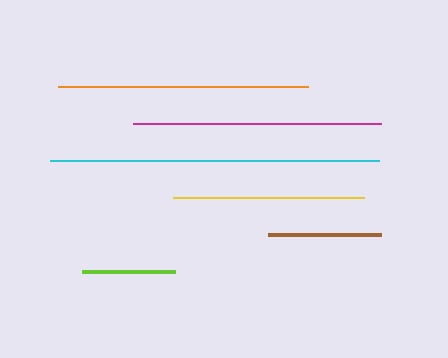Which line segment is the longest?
The cyan line is the longest at approximately 329 pixels.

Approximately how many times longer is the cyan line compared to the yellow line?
The cyan line is approximately 1.7 times the length of the yellow line.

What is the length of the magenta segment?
The magenta segment is approximately 248 pixels long.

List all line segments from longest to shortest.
From longest to shortest: cyan, orange, magenta, yellow, brown, lime.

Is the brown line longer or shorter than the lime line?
The brown line is longer than the lime line.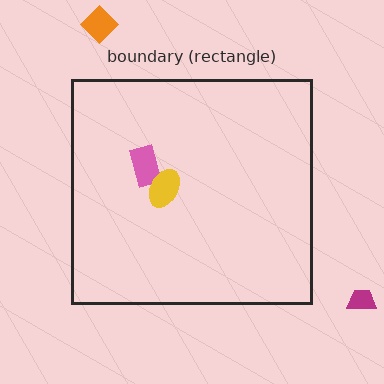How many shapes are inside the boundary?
2 inside, 2 outside.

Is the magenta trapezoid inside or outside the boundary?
Outside.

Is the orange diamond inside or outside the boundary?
Outside.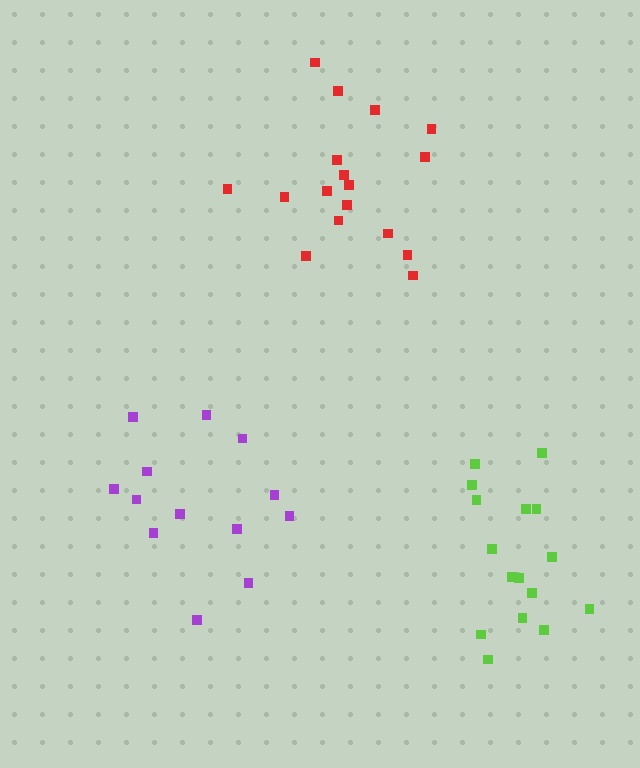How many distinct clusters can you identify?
There are 3 distinct clusters.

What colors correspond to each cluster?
The clusters are colored: purple, red, lime.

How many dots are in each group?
Group 1: 13 dots, Group 2: 17 dots, Group 3: 16 dots (46 total).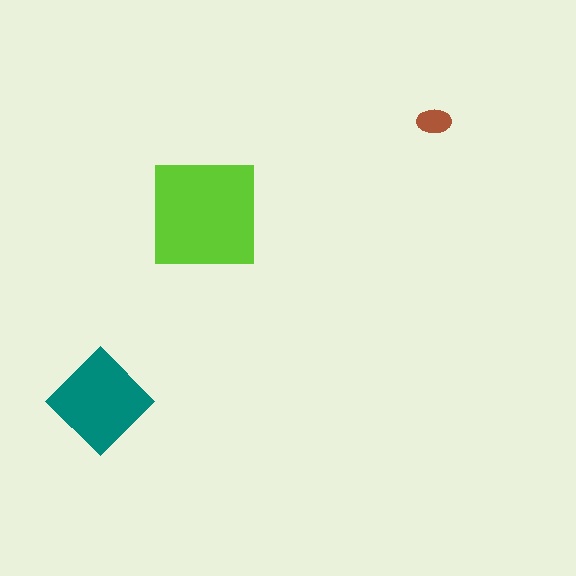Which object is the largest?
The lime square.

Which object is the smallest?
The brown ellipse.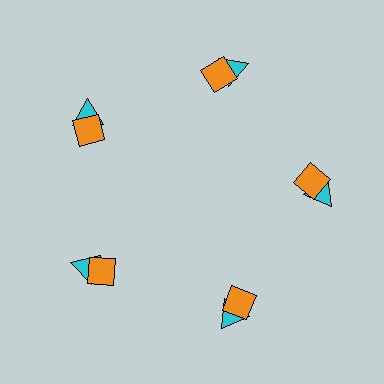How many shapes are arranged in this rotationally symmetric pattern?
There are 10 shapes, arranged in 5 groups of 2.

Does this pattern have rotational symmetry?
Yes, this pattern has 5-fold rotational symmetry. It looks the same after rotating 72 degrees around the center.